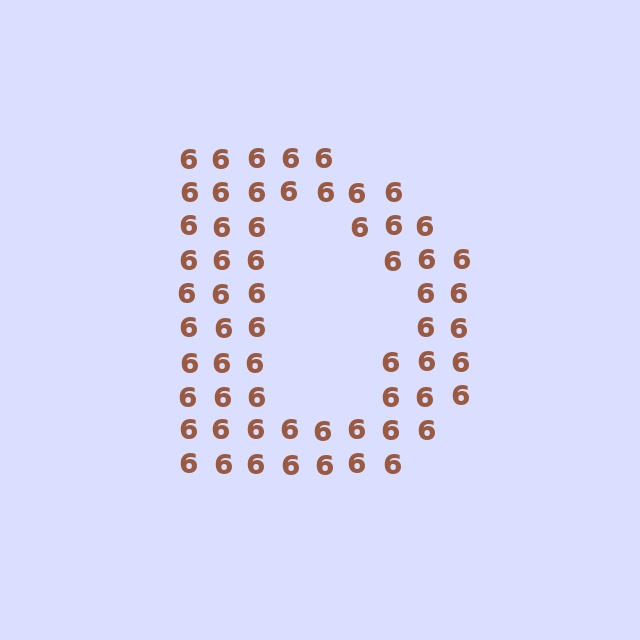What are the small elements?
The small elements are digit 6's.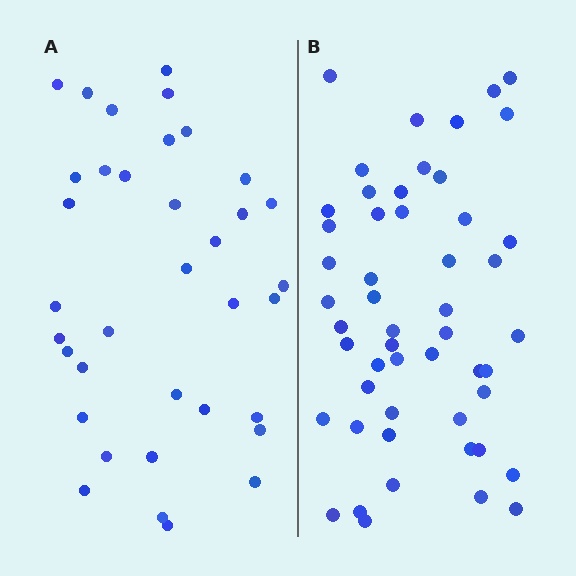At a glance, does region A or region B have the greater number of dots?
Region B (the right region) has more dots.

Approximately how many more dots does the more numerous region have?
Region B has approximately 15 more dots than region A.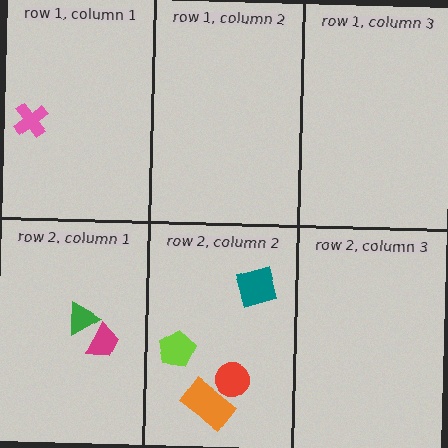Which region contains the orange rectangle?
The row 2, column 2 region.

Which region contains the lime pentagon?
The row 2, column 2 region.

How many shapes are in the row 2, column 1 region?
2.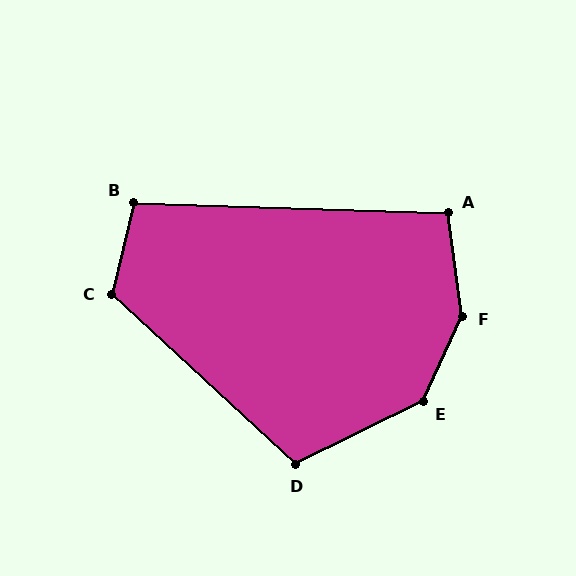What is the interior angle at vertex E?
Approximately 141 degrees (obtuse).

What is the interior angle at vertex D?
Approximately 111 degrees (obtuse).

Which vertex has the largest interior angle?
F, at approximately 148 degrees.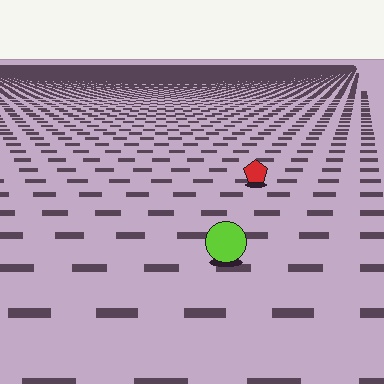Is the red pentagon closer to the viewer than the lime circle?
No. The lime circle is closer — you can tell from the texture gradient: the ground texture is coarser near it.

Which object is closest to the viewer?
The lime circle is closest. The texture marks near it are larger and more spread out.